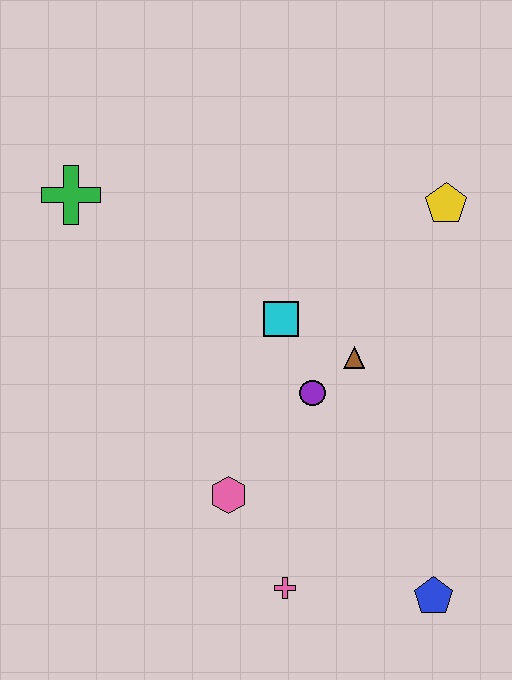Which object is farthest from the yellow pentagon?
The pink cross is farthest from the yellow pentagon.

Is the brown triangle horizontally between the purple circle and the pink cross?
No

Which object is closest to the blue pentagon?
The pink cross is closest to the blue pentagon.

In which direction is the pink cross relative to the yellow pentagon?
The pink cross is below the yellow pentagon.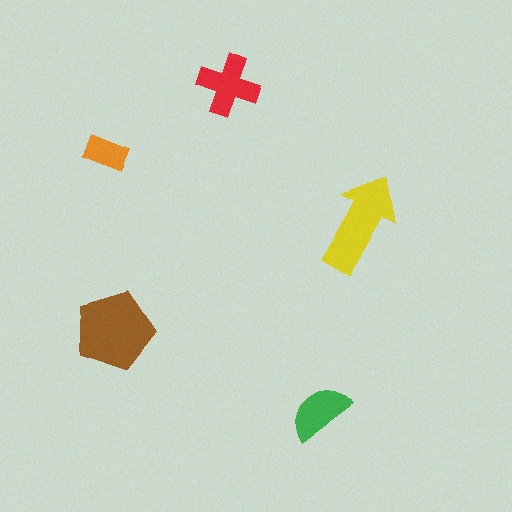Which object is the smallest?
The orange rectangle.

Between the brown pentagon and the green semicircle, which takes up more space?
The brown pentagon.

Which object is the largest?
The brown pentagon.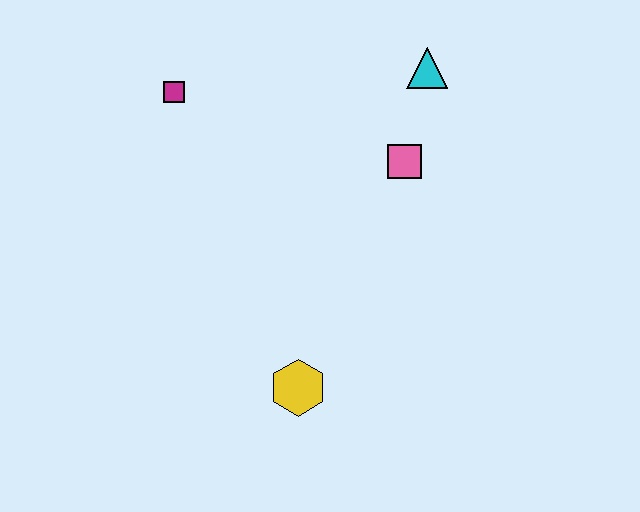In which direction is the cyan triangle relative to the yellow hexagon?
The cyan triangle is above the yellow hexagon.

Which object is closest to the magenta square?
The pink square is closest to the magenta square.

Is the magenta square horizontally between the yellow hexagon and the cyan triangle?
No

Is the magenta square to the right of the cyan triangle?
No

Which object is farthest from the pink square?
The yellow hexagon is farthest from the pink square.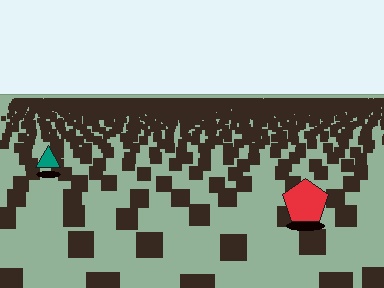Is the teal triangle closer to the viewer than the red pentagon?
No. The red pentagon is closer — you can tell from the texture gradient: the ground texture is coarser near it.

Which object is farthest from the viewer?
The teal triangle is farthest from the viewer. It appears smaller and the ground texture around it is denser.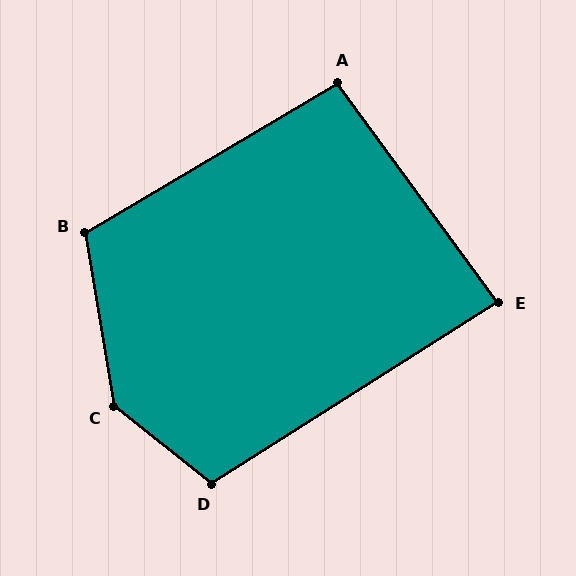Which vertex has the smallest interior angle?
E, at approximately 86 degrees.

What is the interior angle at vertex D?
Approximately 109 degrees (obtuse).